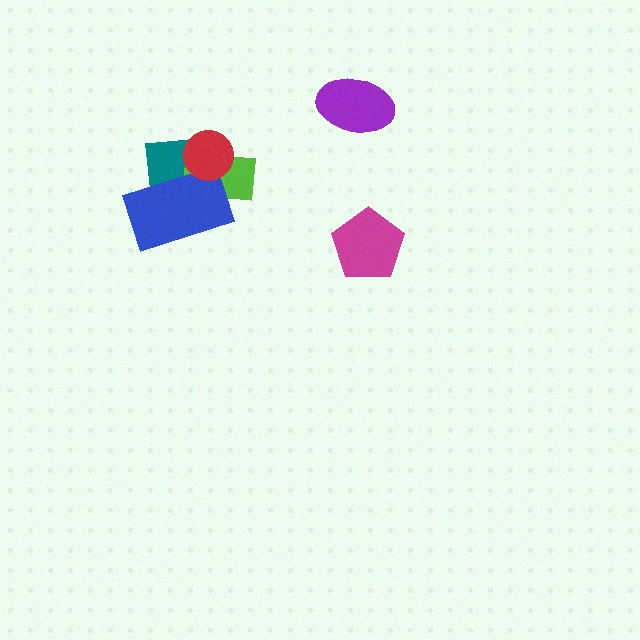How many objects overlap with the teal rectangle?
3 objects overlap with the teal rectangle.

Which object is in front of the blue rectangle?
The red circle is in front of the blue rectangle.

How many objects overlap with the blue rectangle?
3 objects overlap with the blue rectangle.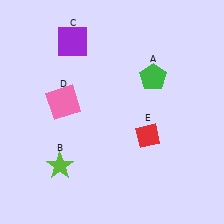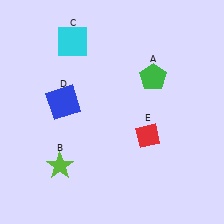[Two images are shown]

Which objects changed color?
C changed from purple to cyan. D changed from pink to blue.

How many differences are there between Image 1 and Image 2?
There are 2 differences between the two images.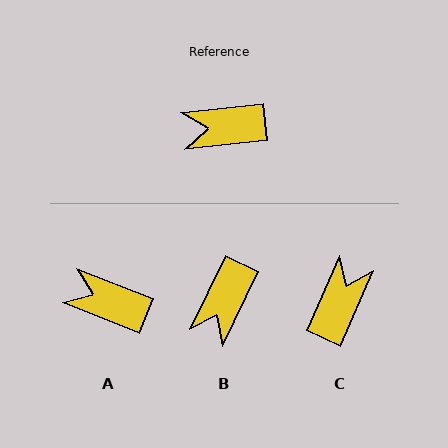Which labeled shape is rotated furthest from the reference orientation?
C, about 120 degrees away.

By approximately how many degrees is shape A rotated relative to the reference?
Approximately 28 degrees clockwise.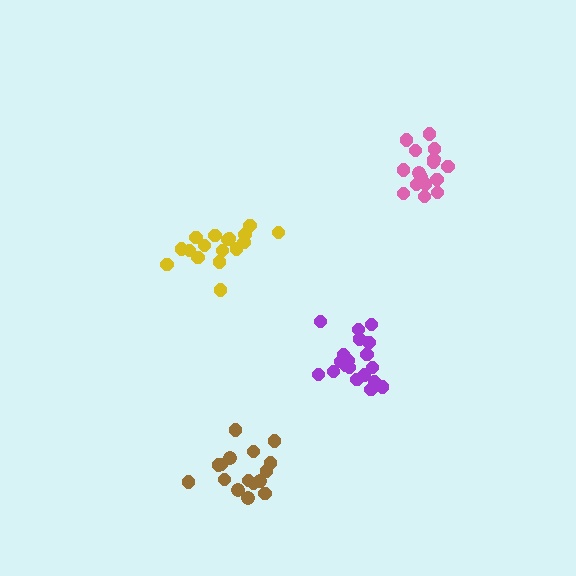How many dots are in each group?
Group 1: 16 dots, Group 2: 16 dots, Group 3: 19 dots, Group 4: 17 dots (68 total).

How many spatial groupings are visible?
There are 4 spatial groupings.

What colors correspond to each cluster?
The clusters are colored: brown, pink, purple, yellow.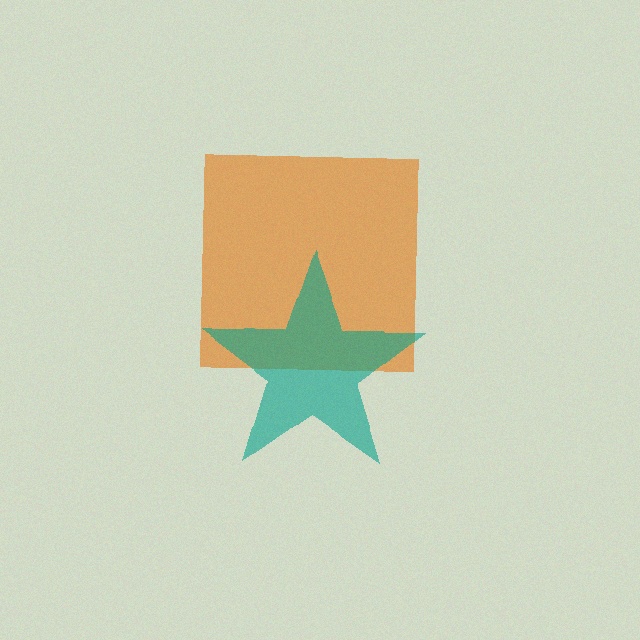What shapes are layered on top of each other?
The layered shapes are: an orange square, a teal star.